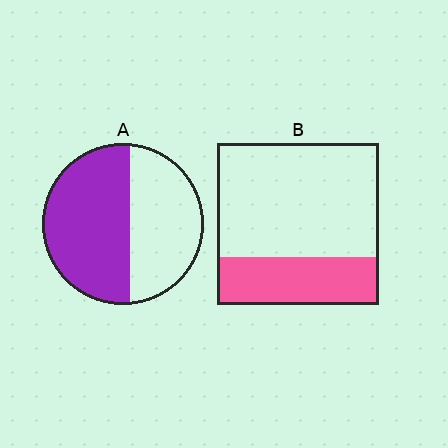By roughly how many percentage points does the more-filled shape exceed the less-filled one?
By roughly 25 percentage points (A over B).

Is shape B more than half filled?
No.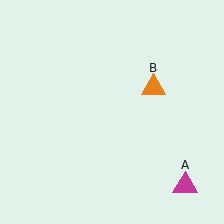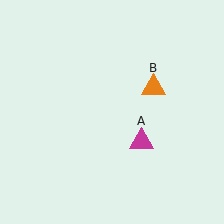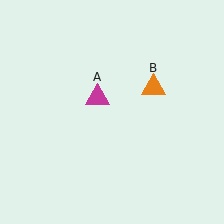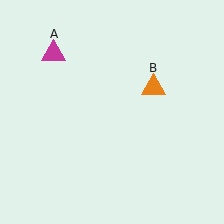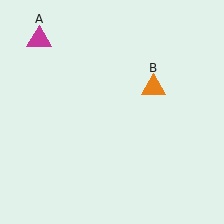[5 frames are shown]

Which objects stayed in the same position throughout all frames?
Orange triangle (object B) remained stationary.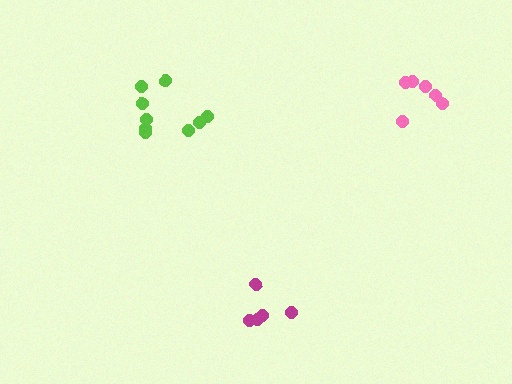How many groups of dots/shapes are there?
There are 3 groups.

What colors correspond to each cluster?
The clusters are colored: magenta, lime, pink.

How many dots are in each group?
Group 1: 5 dots, Group 2: 9 dots, Group 3: 6 dots (20 total).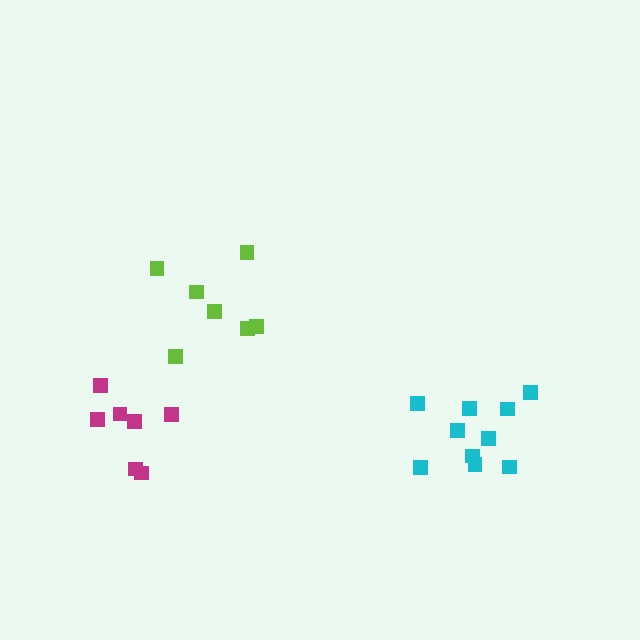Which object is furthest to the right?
The cyan cluster is rightmost.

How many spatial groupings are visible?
There are 3 spatial groupings.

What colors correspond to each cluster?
The clusters are colored: lime, magenta, cyan.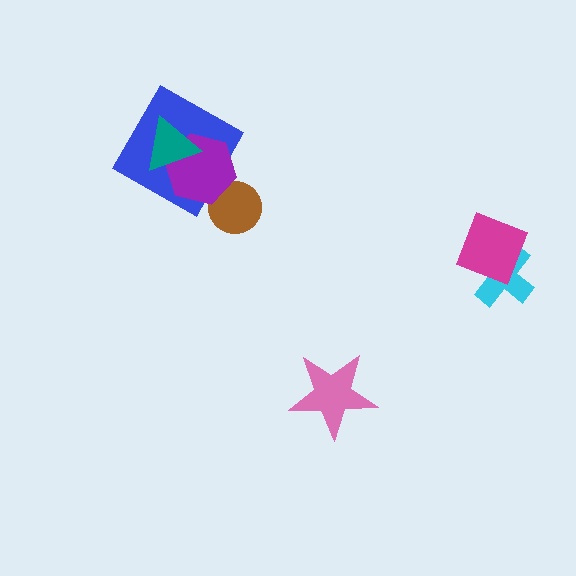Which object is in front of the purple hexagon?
The teal triangle is in front of the purple hexagon.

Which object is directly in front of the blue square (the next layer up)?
The purple hexagon is directly in front of the blue square.